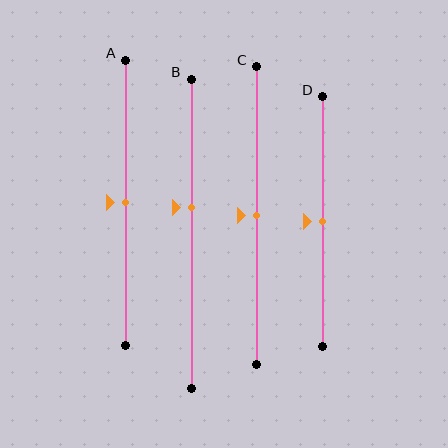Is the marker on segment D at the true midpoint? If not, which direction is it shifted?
Yes, the marker on segment D is at the true midpoint.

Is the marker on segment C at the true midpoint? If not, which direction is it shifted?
Yes, the marker on segment C is at the true midpoint.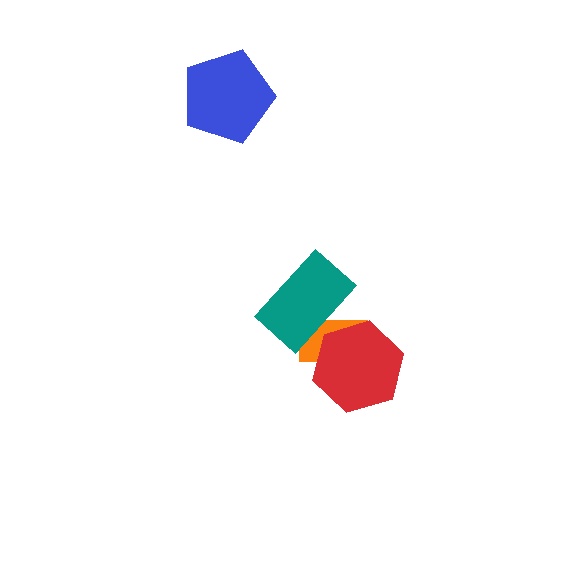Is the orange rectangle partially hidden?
Yes, it is partially covered by another shape.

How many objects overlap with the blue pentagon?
0 objects overlap with the blue pentagon.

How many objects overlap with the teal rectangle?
1 object overlaps with the teal rectangle.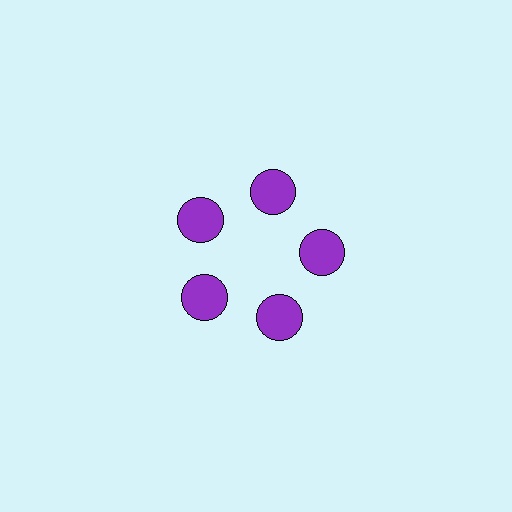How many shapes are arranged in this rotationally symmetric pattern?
There are 5 shapes, arranged in 5 groups of 1.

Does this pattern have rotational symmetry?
Yes, this pattern has 5-fold rotational symmetry. It looks the same after rotating 72 degrees around the center.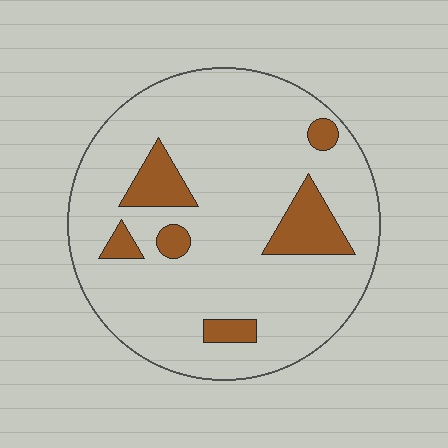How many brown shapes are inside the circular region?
6.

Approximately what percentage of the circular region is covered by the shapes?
Approximately 15%.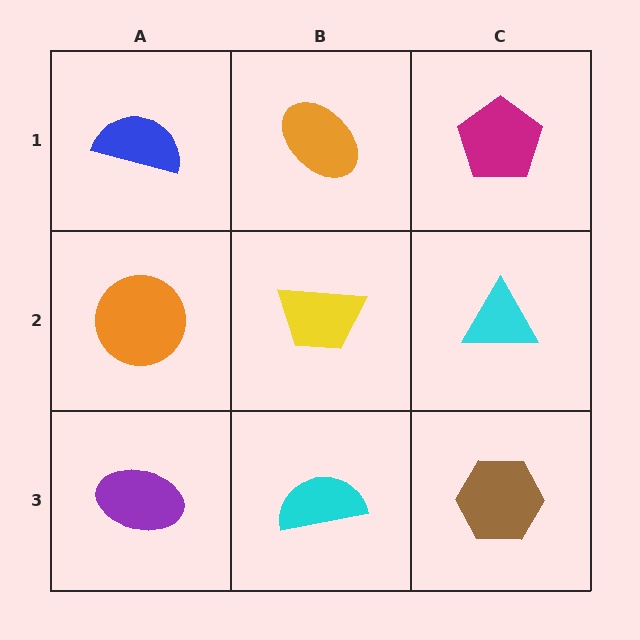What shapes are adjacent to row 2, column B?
An orange ellipse (row 1, column B), a cyan semicircle (row 3, column B), an orange circle (row 2, column A), a cyan triangle (row 2, column C).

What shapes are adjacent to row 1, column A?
An orange circle (row 2, column A), an orange ellipse (row 1, column B).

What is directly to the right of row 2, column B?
A cyan triangle.